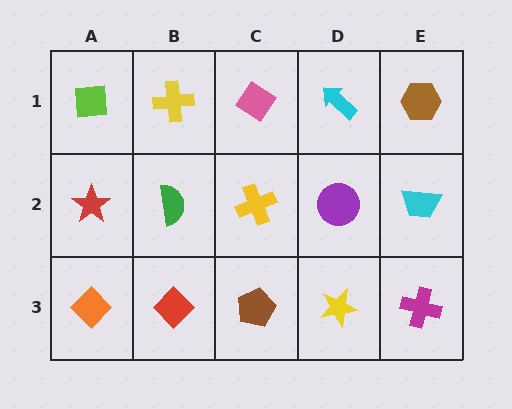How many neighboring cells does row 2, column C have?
4.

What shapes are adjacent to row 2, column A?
A lime square (row 1, column A), an orange diamond (row 3, column A), a green semicircle (row 2, column B).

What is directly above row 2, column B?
A yellow cross.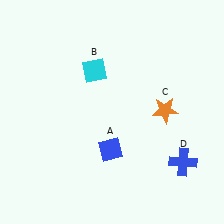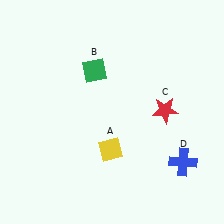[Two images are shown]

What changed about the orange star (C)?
In Image 1, C is orange. In Image 2, it changed to red.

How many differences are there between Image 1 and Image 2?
There are 3 differences between the two images.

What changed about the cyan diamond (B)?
In Image 1, B is cyan. In Image 2, it changed to green.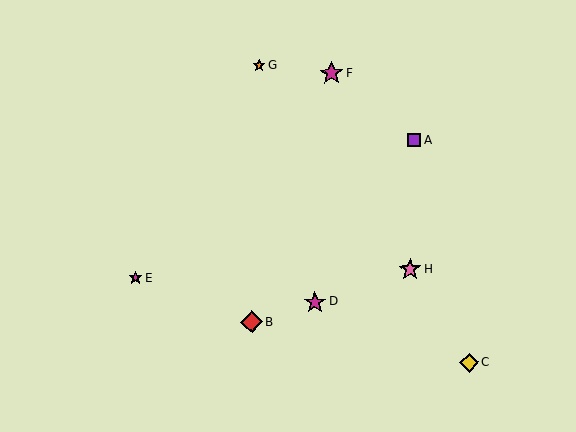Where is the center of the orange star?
The center of the orange star is at (259, 66).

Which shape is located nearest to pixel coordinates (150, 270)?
The magenta star (labeled E) at (135, 278) is nearest to that location.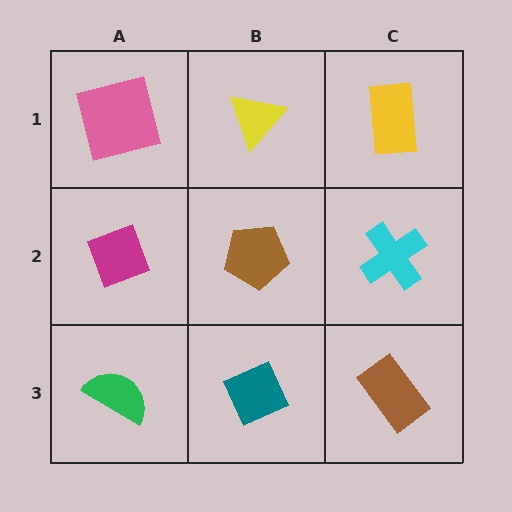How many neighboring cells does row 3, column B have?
3.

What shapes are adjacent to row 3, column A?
A magenta diamond (row 2, column A), a teal diamond (row 3, column B).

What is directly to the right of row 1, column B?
A yellow rectangle.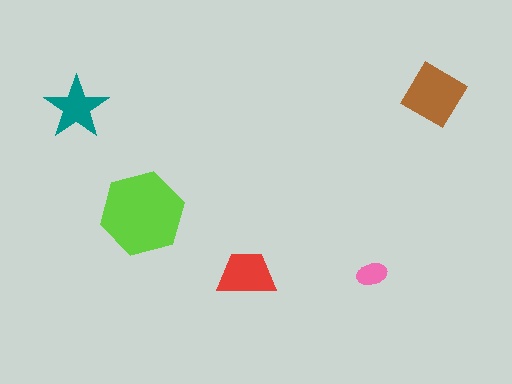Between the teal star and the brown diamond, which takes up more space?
The brown diamond.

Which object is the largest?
The lime hexagon.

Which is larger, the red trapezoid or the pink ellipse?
The red trapezoid.